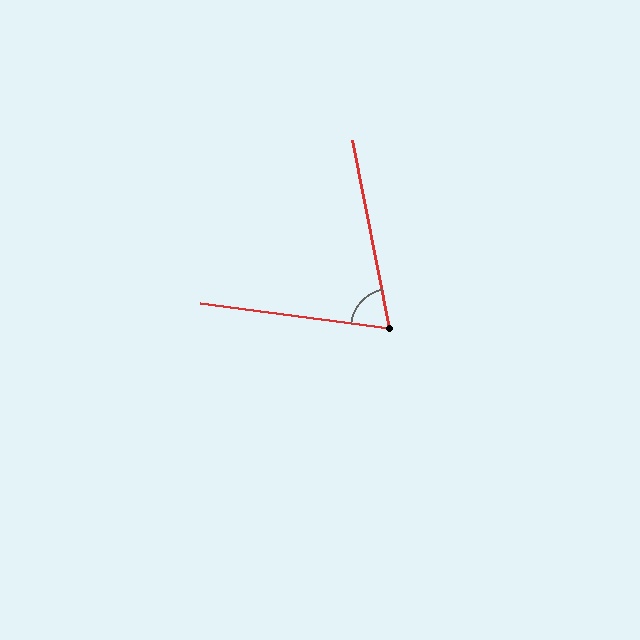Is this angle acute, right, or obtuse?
It is acute.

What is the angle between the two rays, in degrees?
Approximately 71 degrees.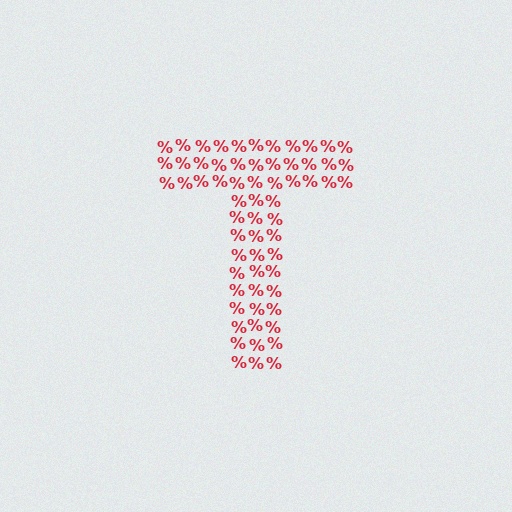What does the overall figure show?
The overall figure shows the letter T.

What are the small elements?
The small elements are percent signs.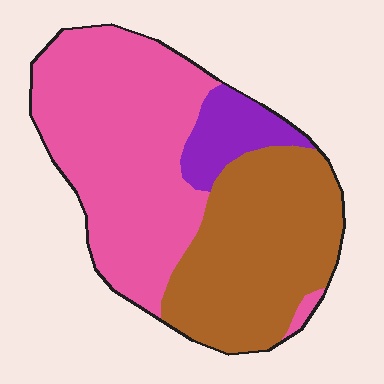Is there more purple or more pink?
Pink.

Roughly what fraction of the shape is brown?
Brown takes up about two fifths (2/5) of the shape.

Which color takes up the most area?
Pink, at roughly 50%.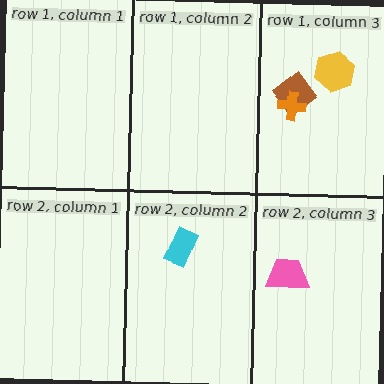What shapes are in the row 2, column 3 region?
The pink trapezoid.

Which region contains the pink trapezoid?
The row 2, column 3 region.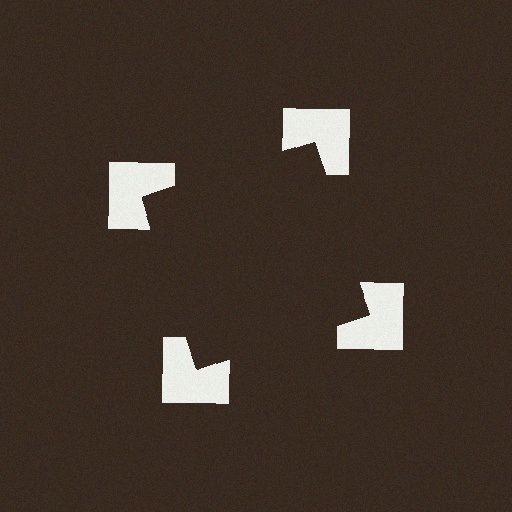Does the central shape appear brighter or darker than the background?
It typically appears slightly darker than the background, even though no actual brightness change is drawn.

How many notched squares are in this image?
There are 4 — one at each vertex of the illusory square.